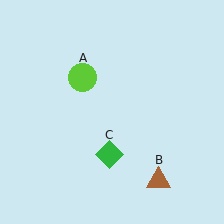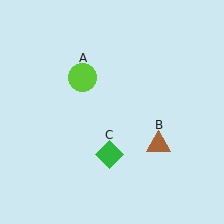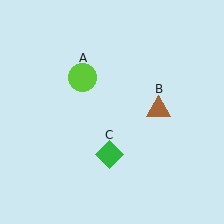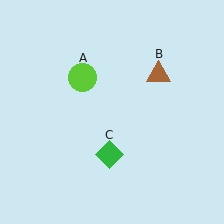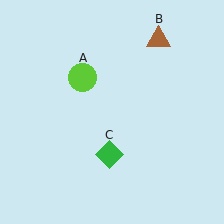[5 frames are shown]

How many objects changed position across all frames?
1 object changed position: brown triangle (object B).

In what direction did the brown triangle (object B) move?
The brown triangle (object B) moved up.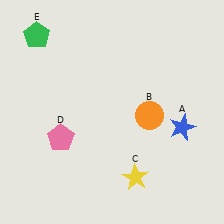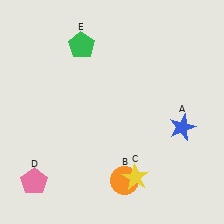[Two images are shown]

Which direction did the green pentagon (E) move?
The green pentagon (E) moved right.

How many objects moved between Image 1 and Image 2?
3 objects moved between the two images.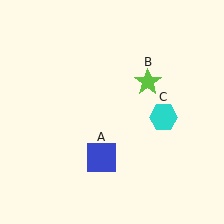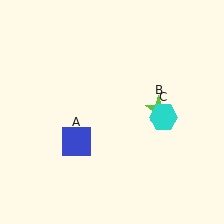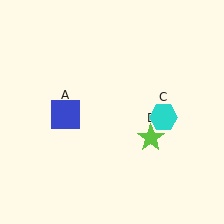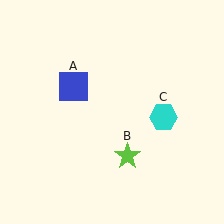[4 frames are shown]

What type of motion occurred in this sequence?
The blue square (object A), lime star (object B) rotated clockwise around the center of the scene.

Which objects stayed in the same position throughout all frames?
Cyan hexagon (object C) remained stationary.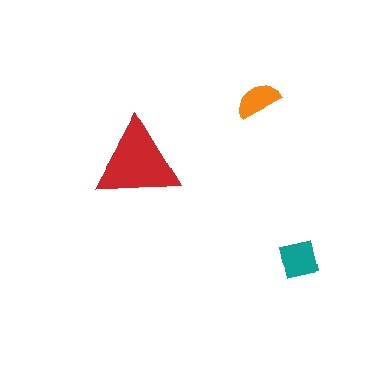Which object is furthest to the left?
The red triangle is leftmost.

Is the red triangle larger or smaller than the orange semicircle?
Larger.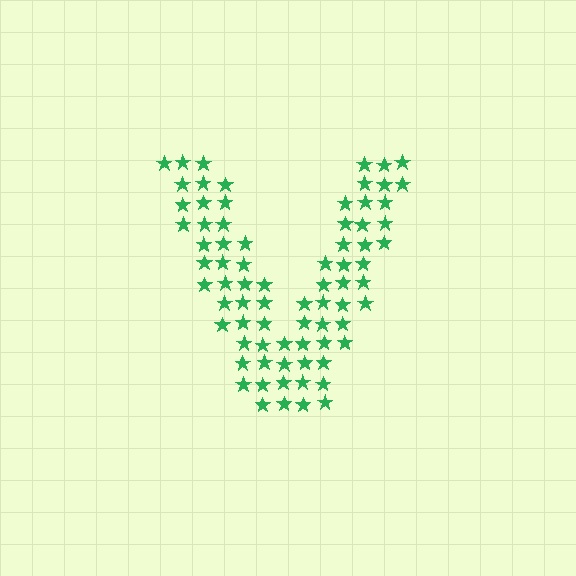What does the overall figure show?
The overall figure shows the letter V.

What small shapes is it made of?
It is made of small stars.